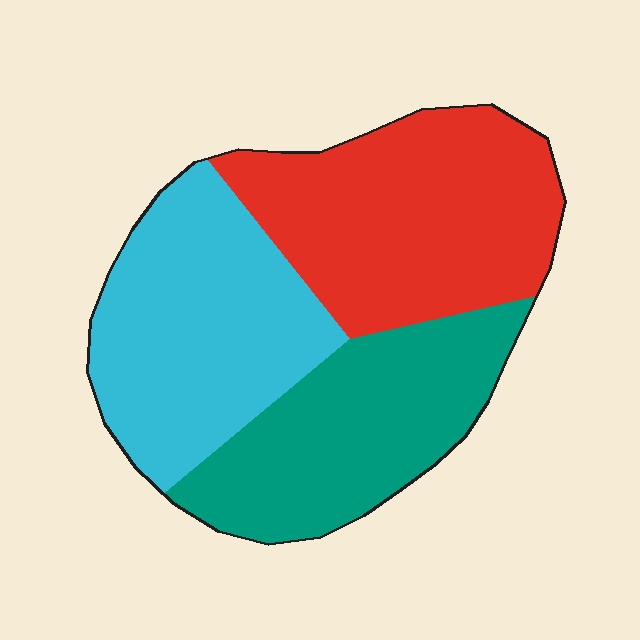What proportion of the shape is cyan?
Cyan takes up about one third (1/3) of the shape.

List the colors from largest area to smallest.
From largest to smallest: red, cyan, teal.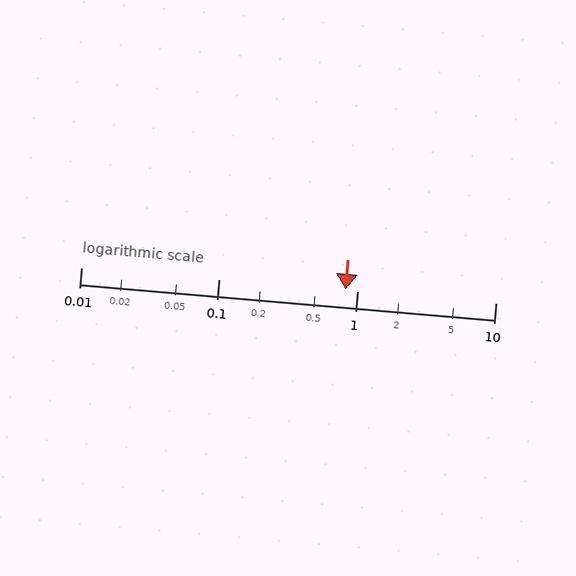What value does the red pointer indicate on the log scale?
The pointer indicates approximately 0.82.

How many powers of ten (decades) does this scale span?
The scale spans 3 decades, from 0.01 to 10.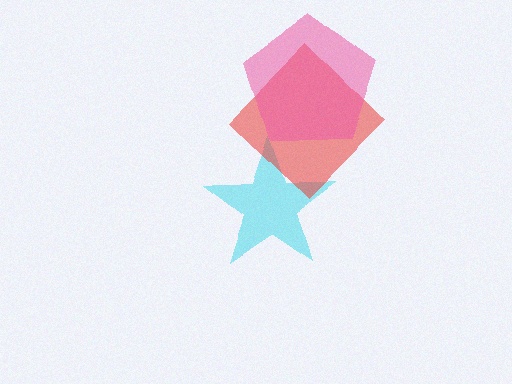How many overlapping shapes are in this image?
There are 3 overlapping shapes in the image.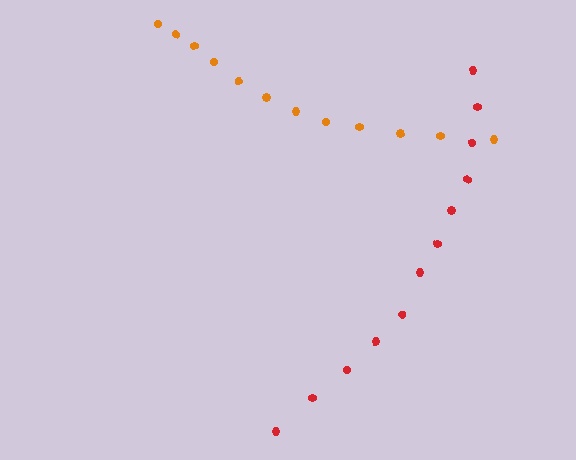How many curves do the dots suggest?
There are 2 distinct paths.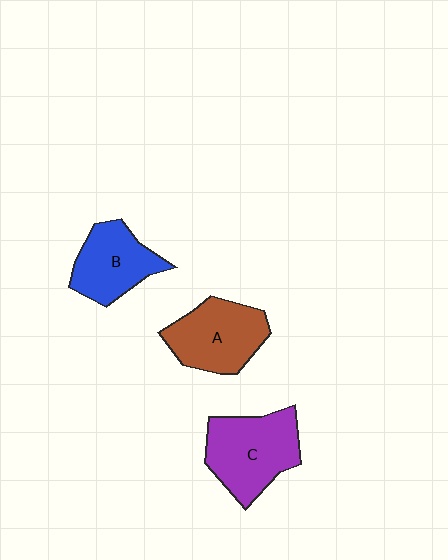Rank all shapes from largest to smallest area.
From largest to smallest: C (purple), A (brown), B (blue).